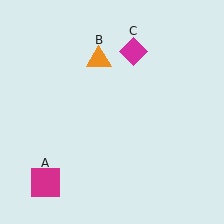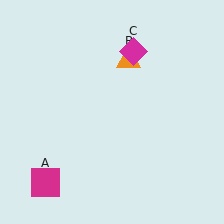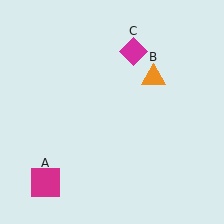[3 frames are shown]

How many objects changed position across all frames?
1 object changed position: orange triangle (object B).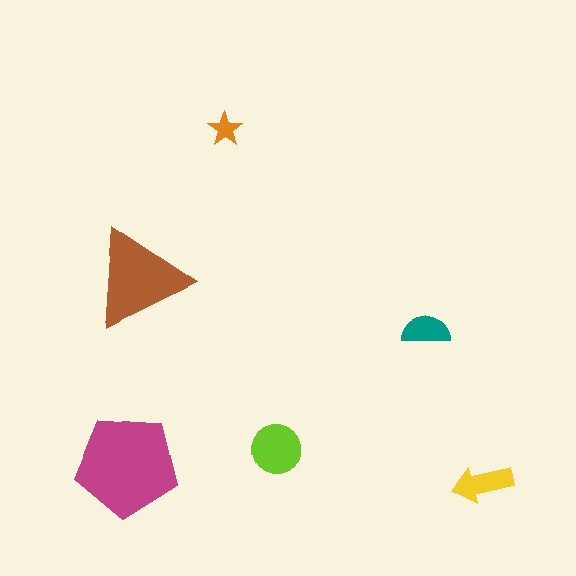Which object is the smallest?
The orange star.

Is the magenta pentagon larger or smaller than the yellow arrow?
Larger.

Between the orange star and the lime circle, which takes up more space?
The lime circle.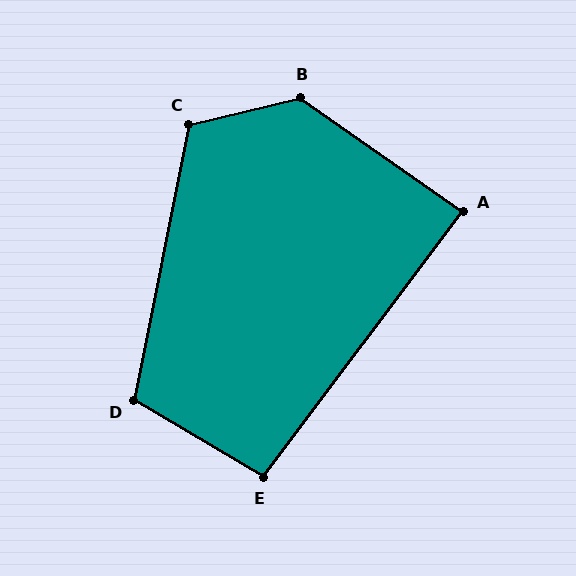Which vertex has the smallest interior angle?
A, at approximately 88 degrees.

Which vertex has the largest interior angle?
B, at approximately 131 degrees.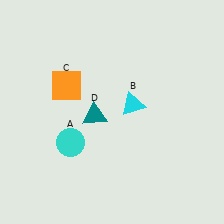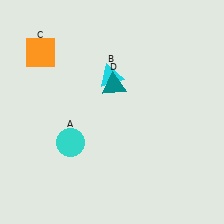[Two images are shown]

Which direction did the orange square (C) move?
The orange square (C) moved up.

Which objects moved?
The objects that moved are: the cyan triangle (B), the orange square (C), the teal triangle (D).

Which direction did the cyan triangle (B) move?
The cyan triangle (B) moved up.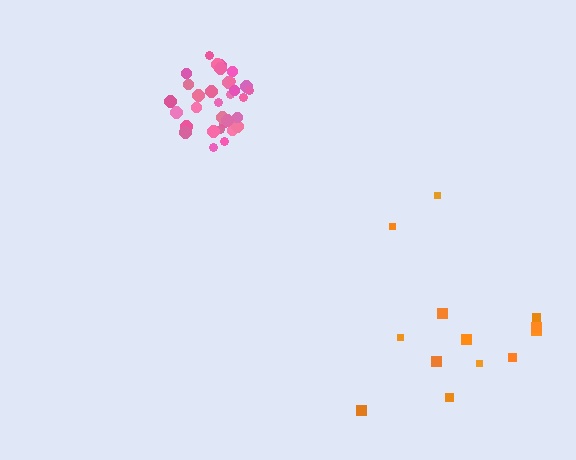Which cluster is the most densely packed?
Pink.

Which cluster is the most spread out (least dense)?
Orange.